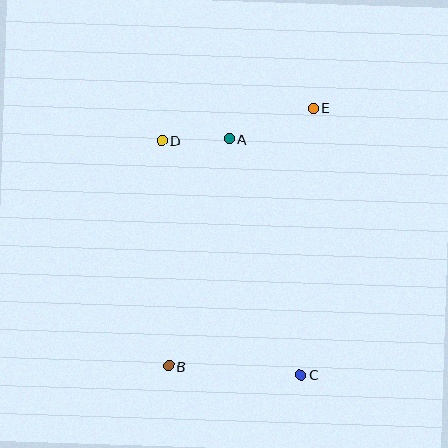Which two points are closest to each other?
Points A and D are closest to each other.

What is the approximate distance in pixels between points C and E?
The distance between C and E is approximately 267 pixels.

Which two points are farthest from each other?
Points B and E are farthest from each other.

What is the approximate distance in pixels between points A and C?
The distance between A and C is approximately 247 pixels.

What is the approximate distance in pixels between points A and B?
The distance between A and B is approximately 235 pixels.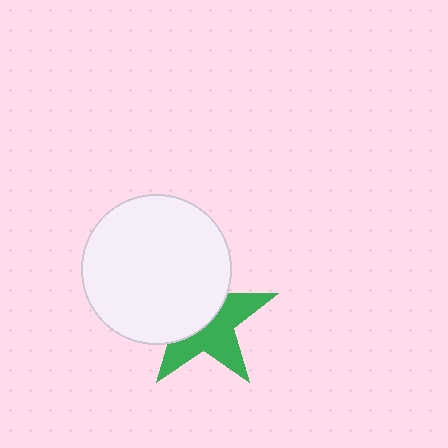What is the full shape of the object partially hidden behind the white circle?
The partially hidden object is a green star.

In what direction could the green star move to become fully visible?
The green star could move toward the lower-right. That would shift it out from behind the white circle entirely.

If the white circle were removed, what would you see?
You would see the complete green star.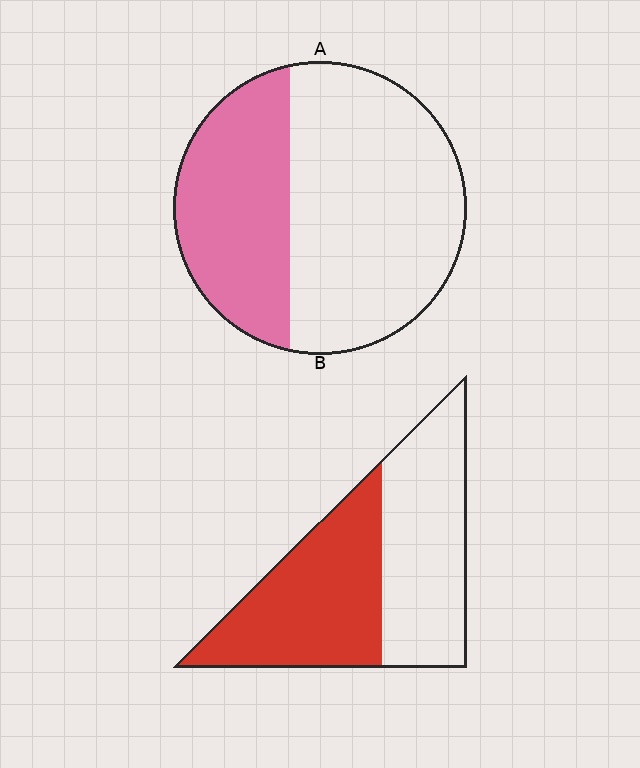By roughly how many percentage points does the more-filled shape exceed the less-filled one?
By roughly 15 percentage points (B over A).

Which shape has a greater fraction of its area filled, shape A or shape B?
Shape B.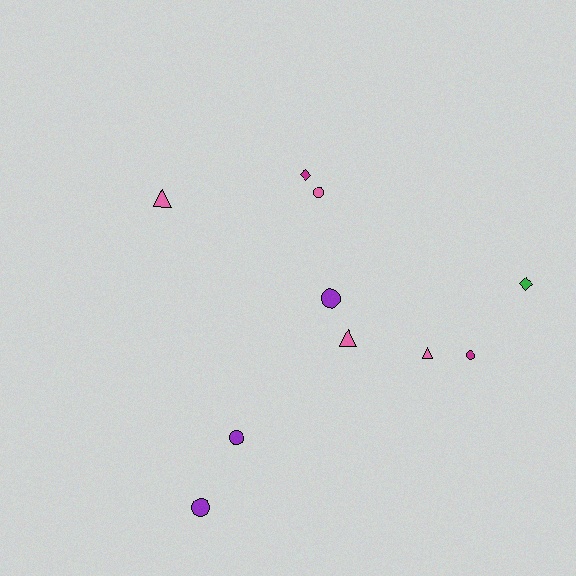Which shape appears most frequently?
Circle, with 5 objects.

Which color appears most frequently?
Pink, with 4 objects.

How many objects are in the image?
There are 10 objects.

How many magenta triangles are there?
There are no magenta triangles.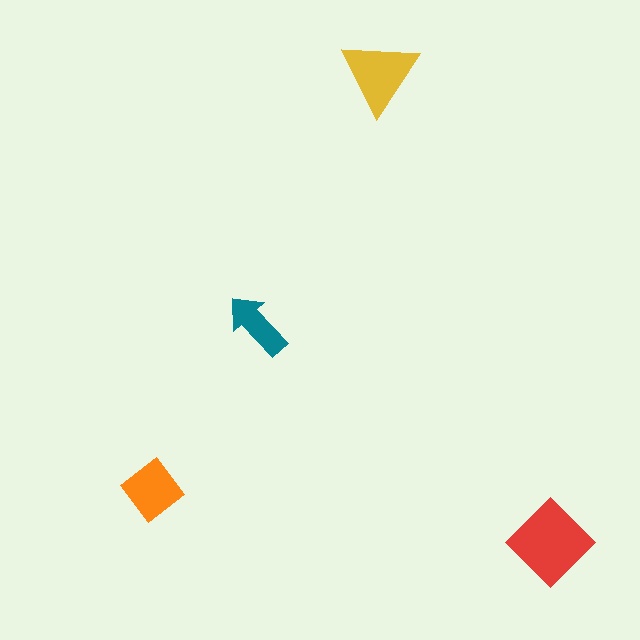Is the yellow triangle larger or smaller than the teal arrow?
Larger.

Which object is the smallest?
The teal arrow.